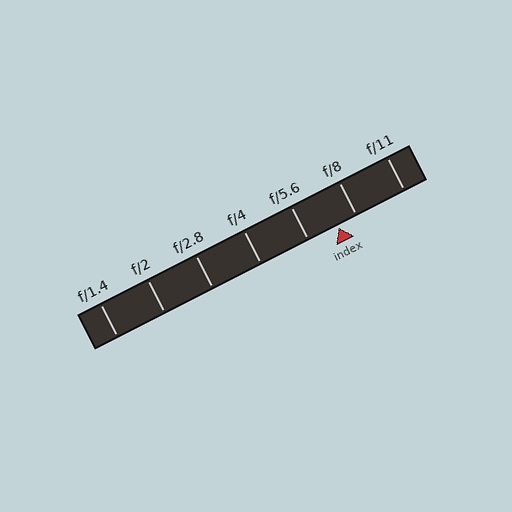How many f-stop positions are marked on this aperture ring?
There are 7 f-stop positions marked.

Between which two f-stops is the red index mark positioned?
The index mark is between f/5.6 and f/8.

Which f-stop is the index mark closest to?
The index mark is closest to f/8.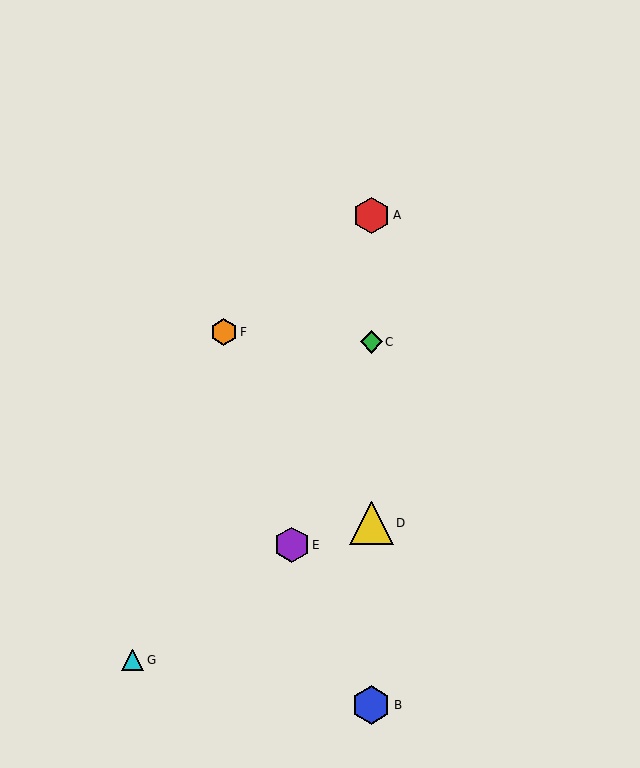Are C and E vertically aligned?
No, C is at x≈371 and E is at x≈292.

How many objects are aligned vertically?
4 objects (A, B, C, D) are aligned vertically.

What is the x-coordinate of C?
Object C is at x≈371.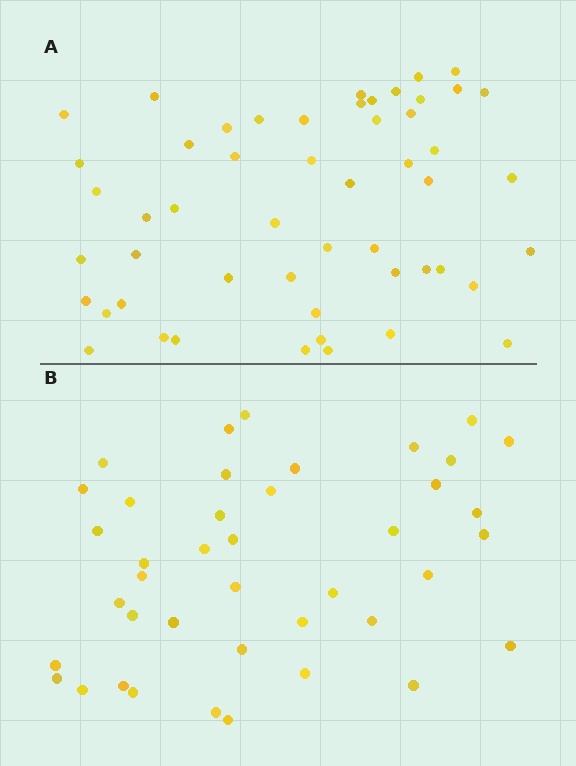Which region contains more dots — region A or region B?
Region A (the top region) has more dots.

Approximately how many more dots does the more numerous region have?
Region A has roughly 12 or so more dots than region B.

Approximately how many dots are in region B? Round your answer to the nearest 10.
About 40 dots. (The exact count is 41, which rounds to 40.)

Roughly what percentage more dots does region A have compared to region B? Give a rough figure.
About 25% more.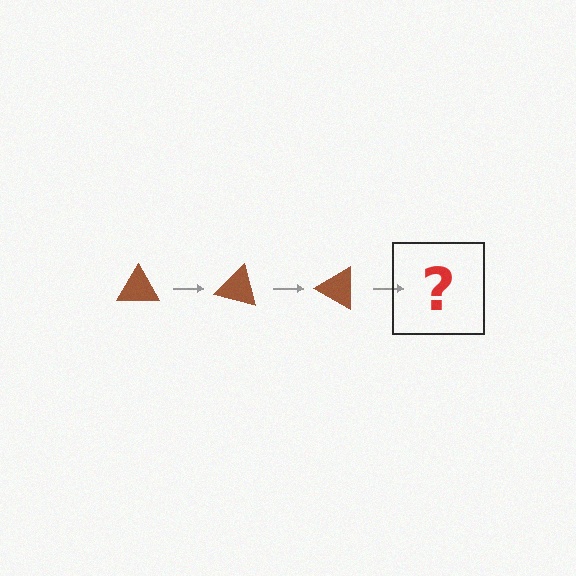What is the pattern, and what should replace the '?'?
The pattern is that the triangle rotates 15 degrees each step. The '?' should be a brown triangle rotated 45 degrees.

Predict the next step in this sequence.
The next step is a brown triangle rotated 45 degrees.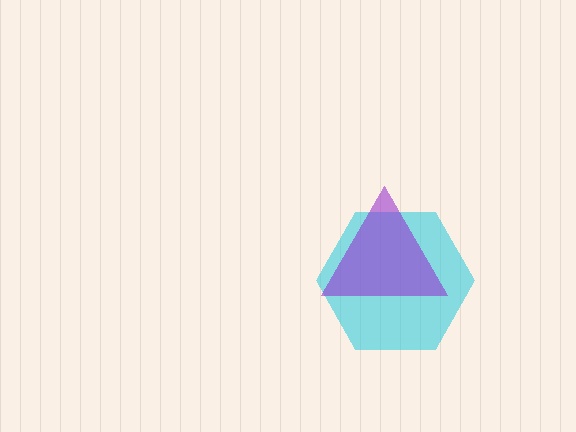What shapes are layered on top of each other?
The layered shapes are: a cyan hexagon, a purple triangle.